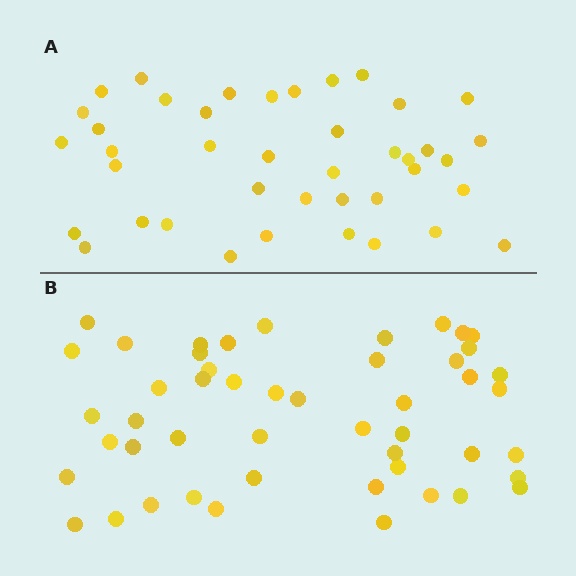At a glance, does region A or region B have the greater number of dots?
Region B (the bottom region) has more dots.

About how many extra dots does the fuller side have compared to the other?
Region B has roughly 8 or so more dots than region A.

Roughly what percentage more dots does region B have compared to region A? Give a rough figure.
About 20% more.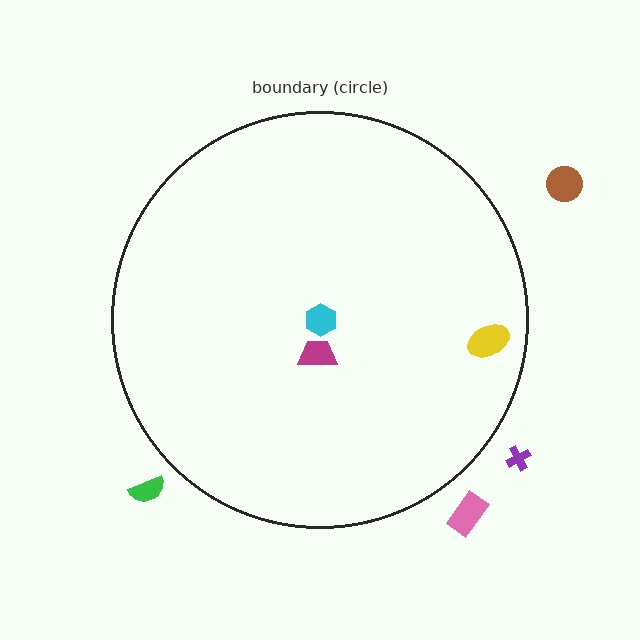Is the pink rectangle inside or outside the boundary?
Outside.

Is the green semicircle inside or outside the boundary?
Outside.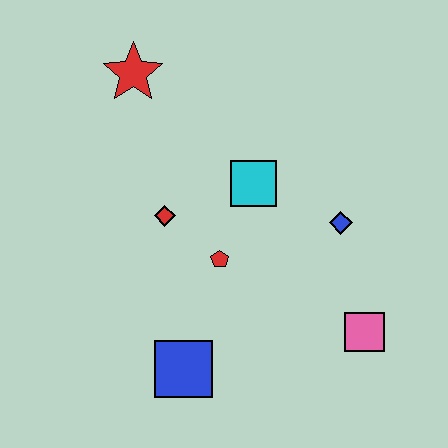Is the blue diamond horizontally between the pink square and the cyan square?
Yes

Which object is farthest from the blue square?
The red star is farthest from the blue square.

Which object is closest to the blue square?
The red pentagon is closest to the blue square.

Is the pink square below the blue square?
No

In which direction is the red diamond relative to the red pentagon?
The red diamond is to the left of the red pentagon.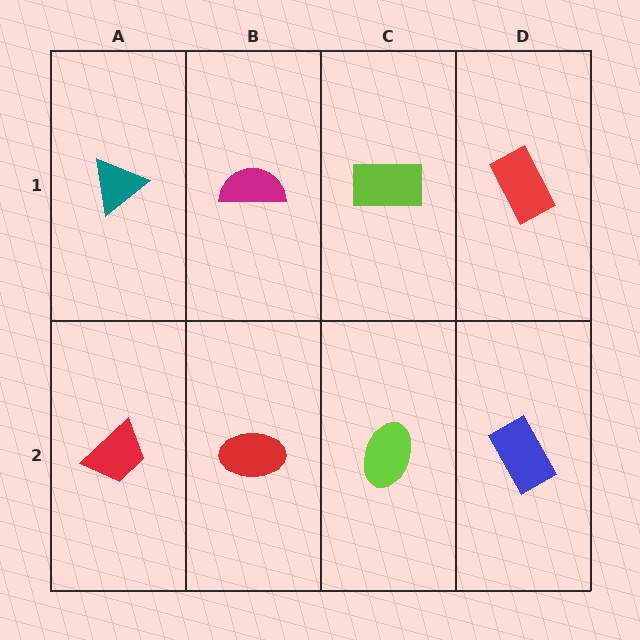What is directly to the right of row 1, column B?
A lime rectangle.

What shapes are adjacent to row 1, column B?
A red ellipse (row 2, column B), a teal triangle (row 1, column A), a lime rectangle (row 1, column C).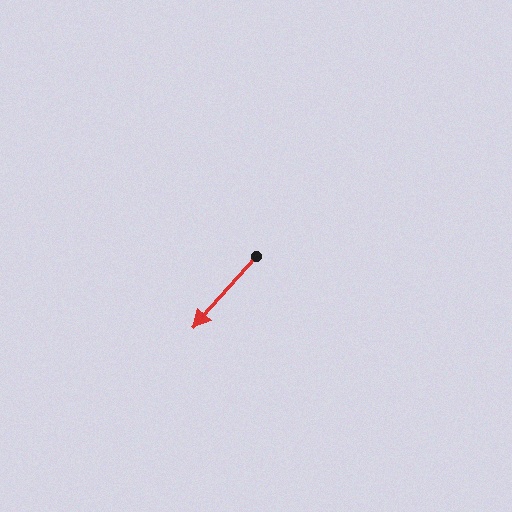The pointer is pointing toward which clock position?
Roughly 7 o'clock.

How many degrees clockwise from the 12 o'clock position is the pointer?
Approximately 221 degrees.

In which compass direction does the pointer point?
Southwest.